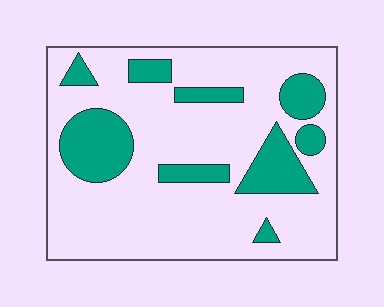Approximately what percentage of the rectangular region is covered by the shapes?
Approximately 25%.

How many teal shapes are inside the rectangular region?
9.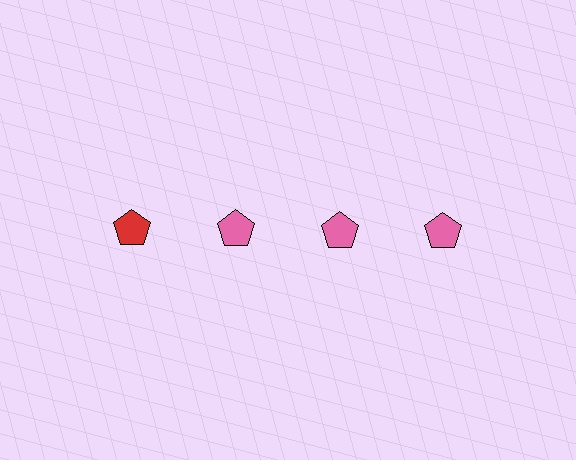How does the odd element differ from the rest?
It has a different color: red instead of pink.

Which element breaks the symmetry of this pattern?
The red pentagon in the top row, leftmost column breaks the symmetry. All other shapes are pink pentagons.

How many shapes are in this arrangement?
There are 4 shapes arranged in a grid pattern.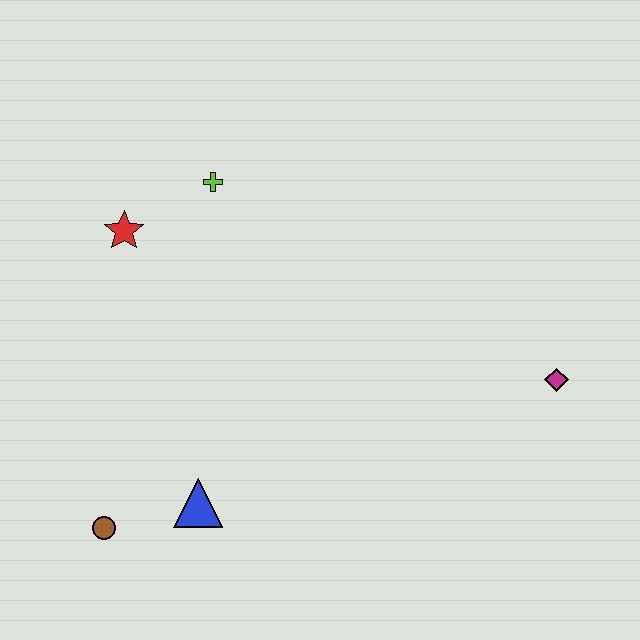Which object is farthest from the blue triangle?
The magenta diamond is farthest from the blue triangle.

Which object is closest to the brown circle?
The blue triangle is closest to the brown circle.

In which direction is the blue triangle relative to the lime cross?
The blue triangle is below the lime cross.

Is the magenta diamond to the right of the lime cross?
Yes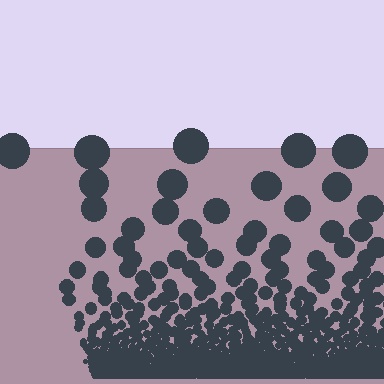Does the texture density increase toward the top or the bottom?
Density increases toward the bottom.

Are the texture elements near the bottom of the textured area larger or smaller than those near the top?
Smaller. The gradient is inverted — elements near the bottom are smaller and denser.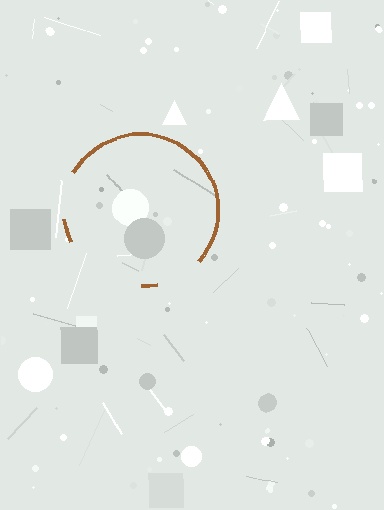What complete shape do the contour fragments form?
The contour fragments form a circle.